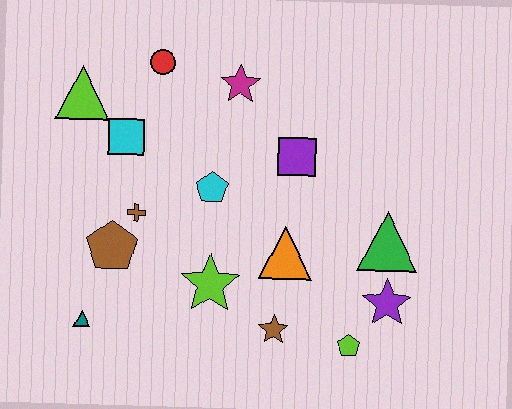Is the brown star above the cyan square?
No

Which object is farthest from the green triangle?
The lime triangle is farthest from the green triangle.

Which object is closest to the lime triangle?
The cyan square is closest to the lime triangle.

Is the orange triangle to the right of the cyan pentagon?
Yes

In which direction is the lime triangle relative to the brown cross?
The lime triangle is above the brown cross.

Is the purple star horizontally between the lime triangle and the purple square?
No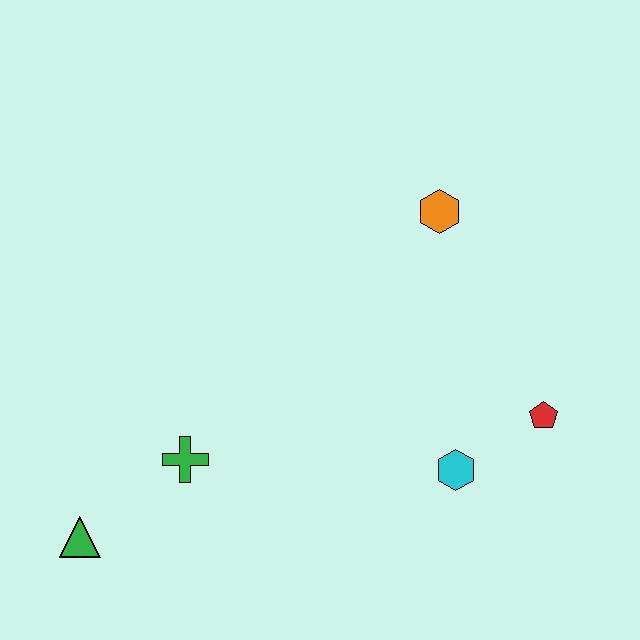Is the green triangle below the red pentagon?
Yes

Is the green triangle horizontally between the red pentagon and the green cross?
No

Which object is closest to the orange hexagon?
The red pentagon is closest to the orange hexagon.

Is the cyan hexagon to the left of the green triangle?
No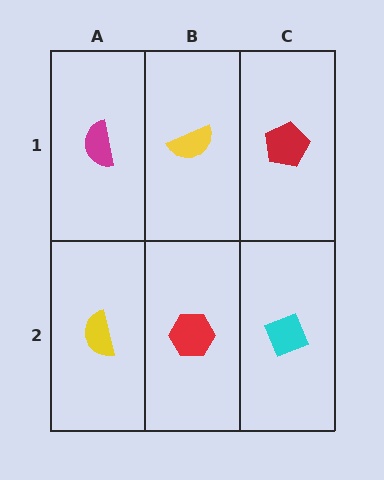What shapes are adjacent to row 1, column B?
A red hexagon (row 2, column B), a magenta semicircle (row 1, column A), a red pentagon (row 1, column C).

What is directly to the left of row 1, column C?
A yellow semicircle.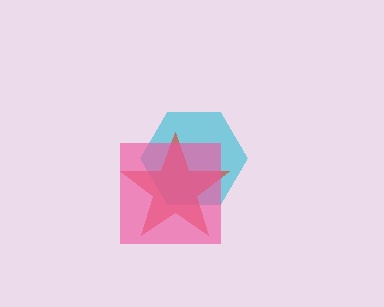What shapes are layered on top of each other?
The layered shapes are: a cyan hexagon, a red star, a pink square.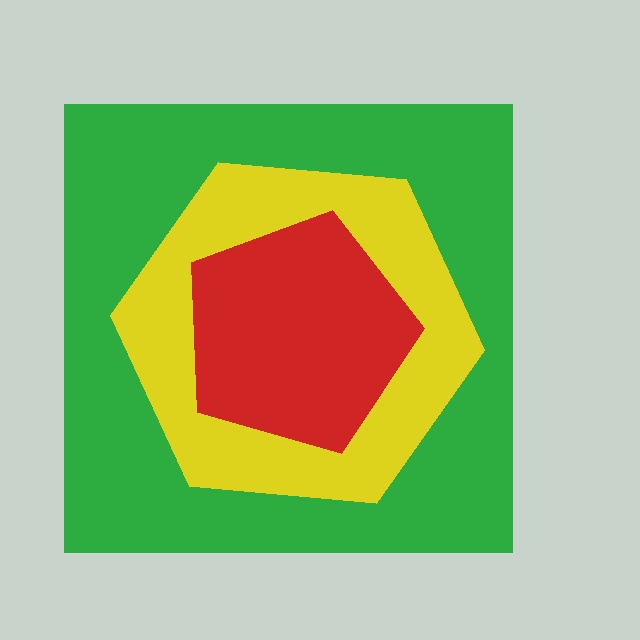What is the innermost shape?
The red pentagon.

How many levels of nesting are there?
3.